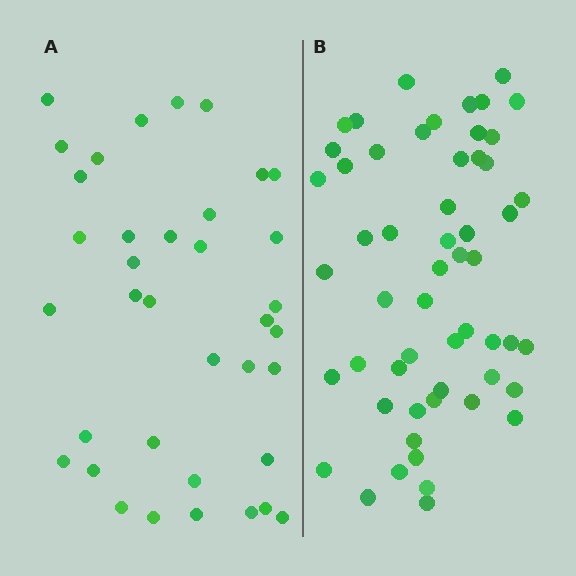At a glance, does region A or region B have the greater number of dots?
Region B (the right region) has more dots.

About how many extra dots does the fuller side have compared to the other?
Region B has approximately 20 more dots than region A.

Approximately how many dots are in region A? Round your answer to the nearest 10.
About 40 dots. (The exact count is 37, which rounds to 40.)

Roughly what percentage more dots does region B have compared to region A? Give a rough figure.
About 50% more.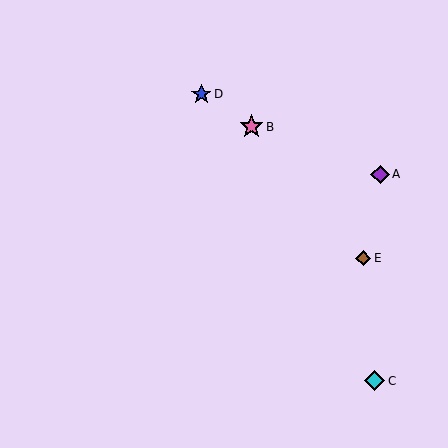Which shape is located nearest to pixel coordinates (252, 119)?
The pink star (labeled B) at (252, 127) is nearest to that location.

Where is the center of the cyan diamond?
The center of the cyan diamond is at (375, 381).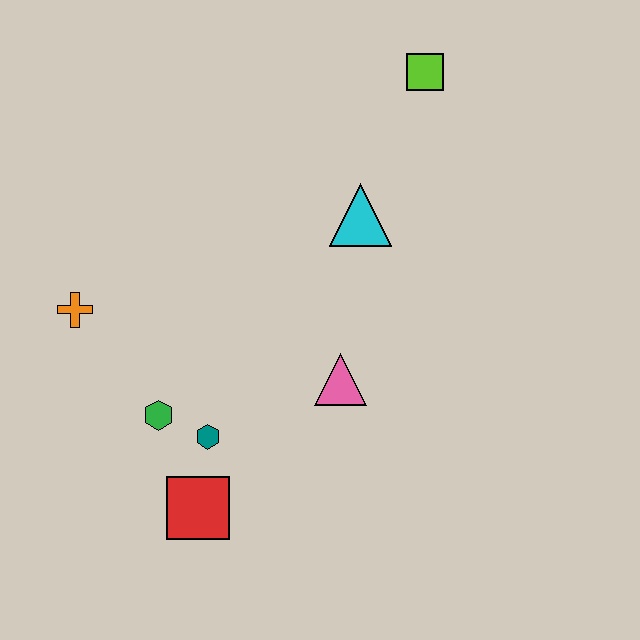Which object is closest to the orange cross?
The green hexagon is closest to the orange cross.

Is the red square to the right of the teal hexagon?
No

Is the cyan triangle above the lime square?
No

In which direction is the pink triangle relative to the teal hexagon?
The pink triangle is to the right of the teal hexagon.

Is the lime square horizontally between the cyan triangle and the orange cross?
No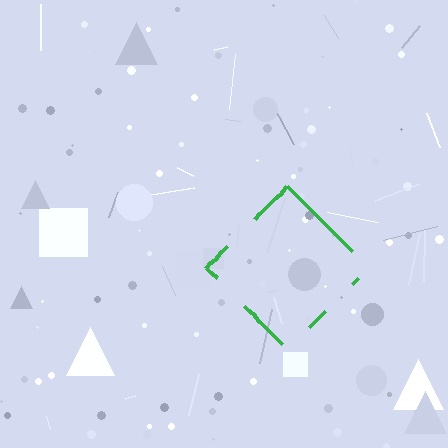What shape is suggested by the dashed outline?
The dashed outline suggests a diamond.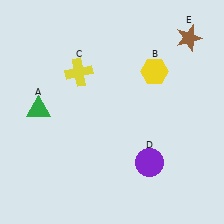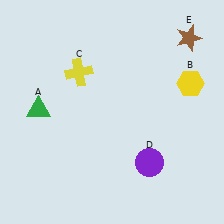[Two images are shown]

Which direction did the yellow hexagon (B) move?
The yellow hexagon (B) moved right.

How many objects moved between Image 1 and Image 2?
1 object moved between the two images.